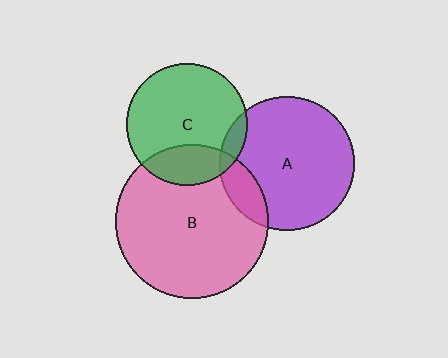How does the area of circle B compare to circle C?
Approximately 1.6 times.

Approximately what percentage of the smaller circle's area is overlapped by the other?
Approximately 10%.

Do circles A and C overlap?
Yes.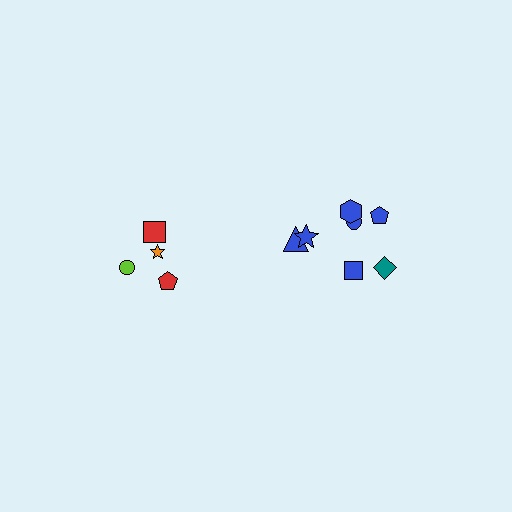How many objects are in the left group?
There are 4 objects.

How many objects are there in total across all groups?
There are 11 objects.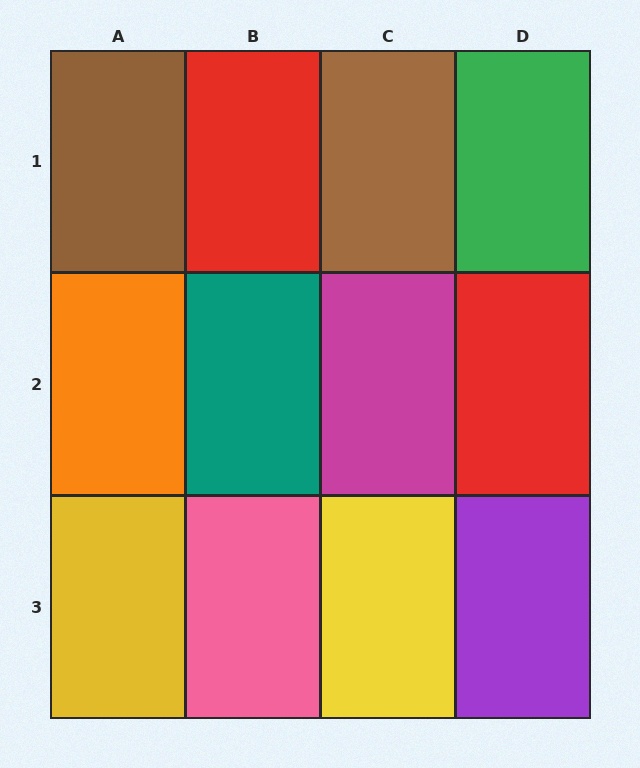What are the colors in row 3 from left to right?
Yellow, pink, yellow, purple.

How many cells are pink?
1 cell is pink.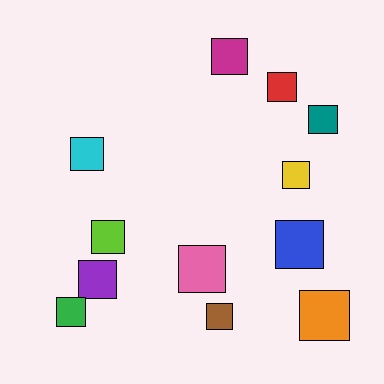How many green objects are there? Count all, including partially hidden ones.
There is 1 green object.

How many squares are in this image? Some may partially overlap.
There are 12 squares.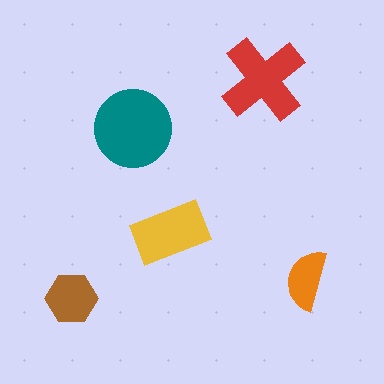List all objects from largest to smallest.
The teal circle, the red cross, the yellow rectangle, the brown hexagon, the orange semicircle.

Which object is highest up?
The red cross is topmost.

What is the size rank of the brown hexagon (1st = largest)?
4th.